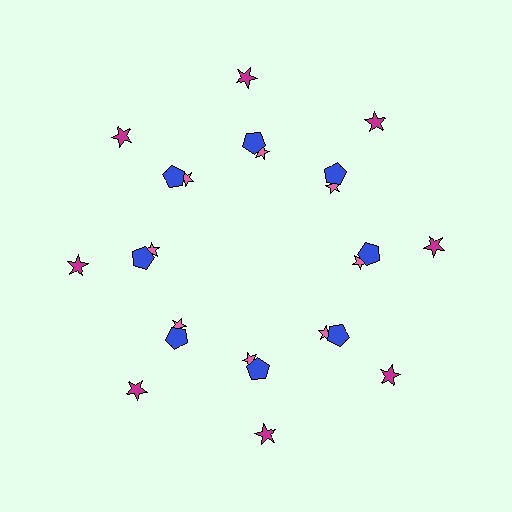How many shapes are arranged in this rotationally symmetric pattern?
There are 24 shapes, arranged in 8 groups of 3.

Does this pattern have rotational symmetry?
Yes, this pattern has 8-fold rotational symmetry. It looks the same after rotating 45 degrees around the center.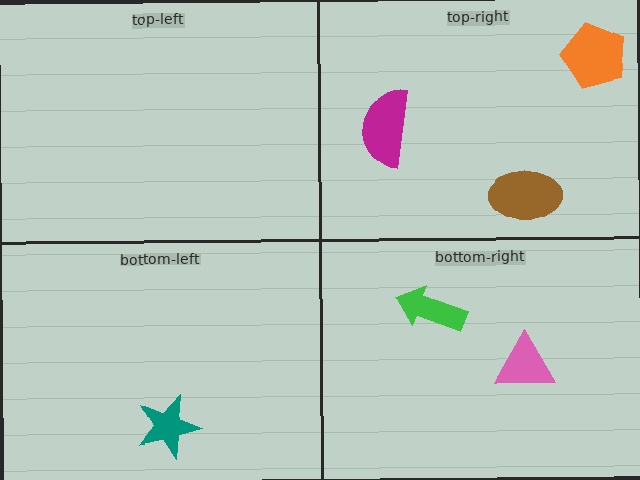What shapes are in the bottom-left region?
The teal star.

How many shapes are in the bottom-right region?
2.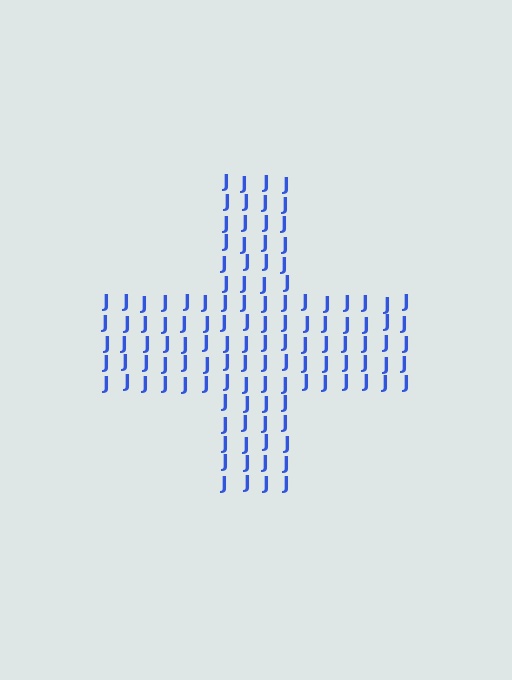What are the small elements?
The small elements are letter J's.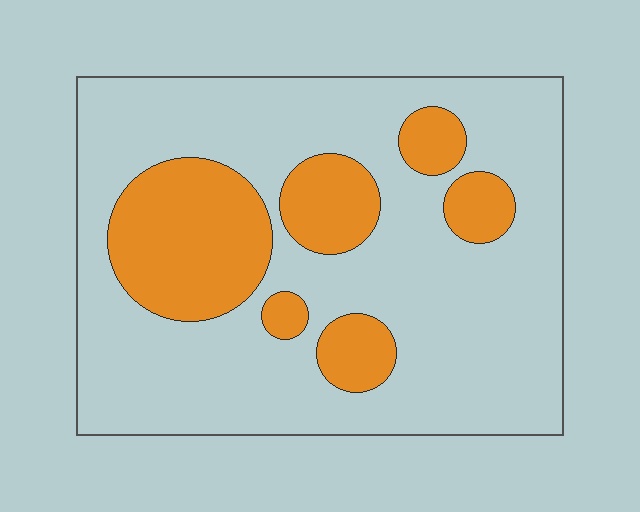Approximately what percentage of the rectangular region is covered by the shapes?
Approximately 25%.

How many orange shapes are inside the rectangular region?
6.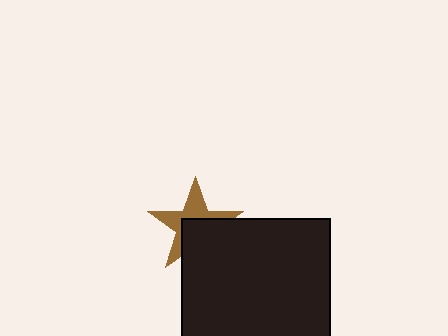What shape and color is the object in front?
The object in front is a black square.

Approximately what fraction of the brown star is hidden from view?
Roughly 49% of the brown star is hidden behind the black square.